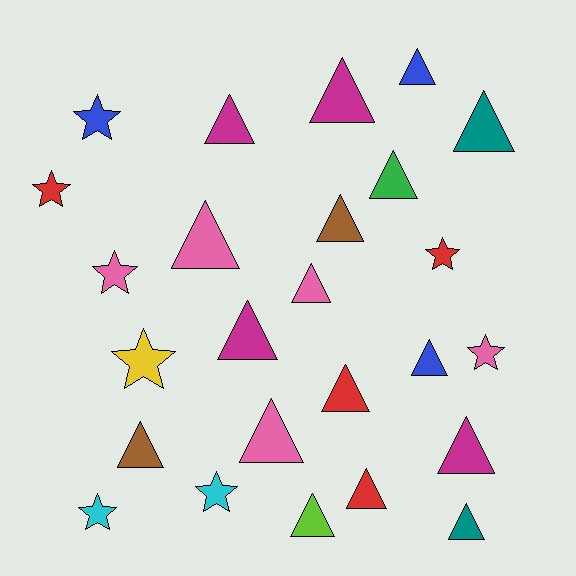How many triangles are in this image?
There are 17 triangles.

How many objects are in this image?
There are 25 objects.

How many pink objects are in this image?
There are 5 pink objects.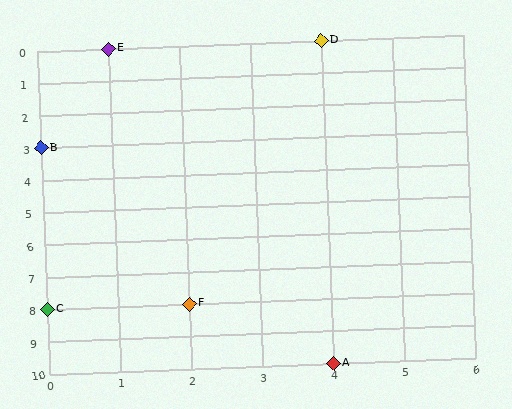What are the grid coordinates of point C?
Point C is at grid coordinates (0, 8).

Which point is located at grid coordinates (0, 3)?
Point B is at (0, 3).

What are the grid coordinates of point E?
Point E is at grid coordinates (1, 0).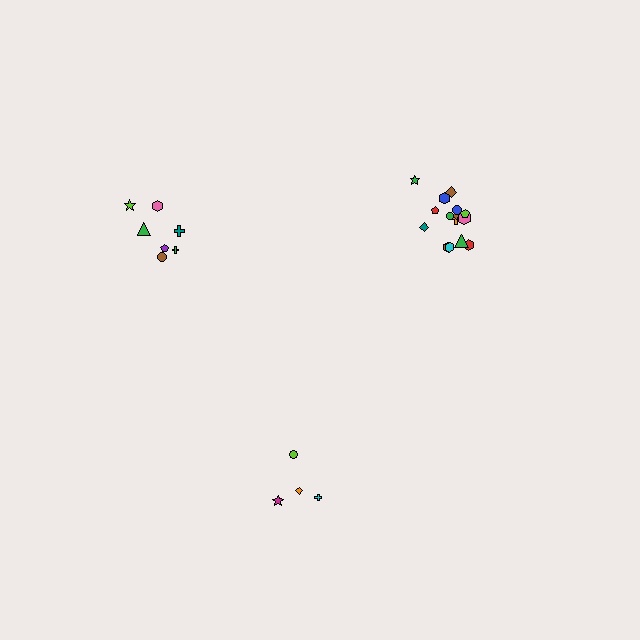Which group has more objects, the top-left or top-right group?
The top-right group.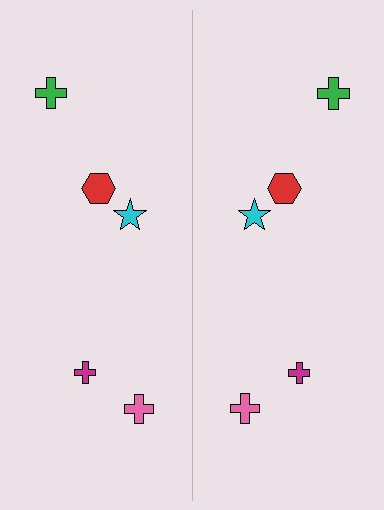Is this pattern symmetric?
Yes, this pattern has bilateral (reflection) symmetry.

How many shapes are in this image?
There are 10 shapes in this image.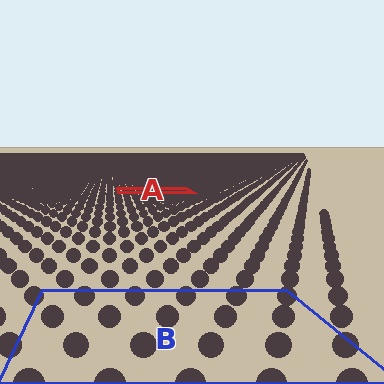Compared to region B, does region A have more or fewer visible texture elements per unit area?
Region A has more texture elements per unit area — they are packed more densely because it is farther away.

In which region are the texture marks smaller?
The texture marks are smaller in region A, because it is farther away.